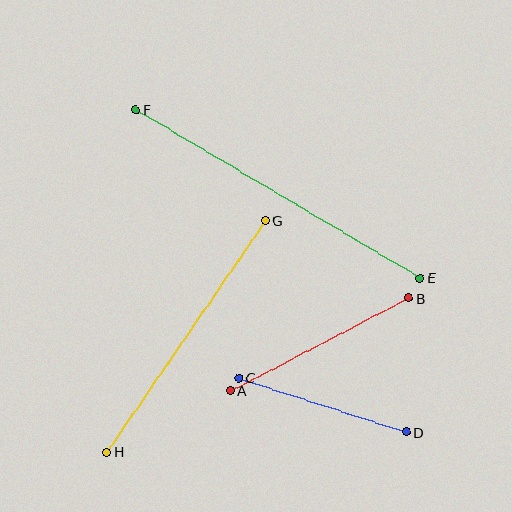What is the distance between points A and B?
The distance is approximately 201 pixels.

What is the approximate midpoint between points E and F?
The midpoint is at approximately (278, 194) pixels.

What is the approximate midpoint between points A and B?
The midpoint is at approximately (319, 344) pixels.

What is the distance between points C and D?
The distance is approximately 176 pixels.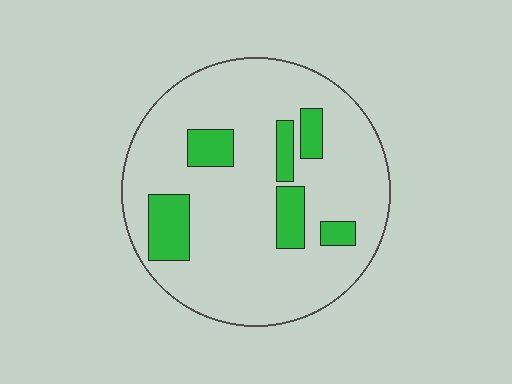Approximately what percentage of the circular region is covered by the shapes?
Approximately 15%.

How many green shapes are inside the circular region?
6.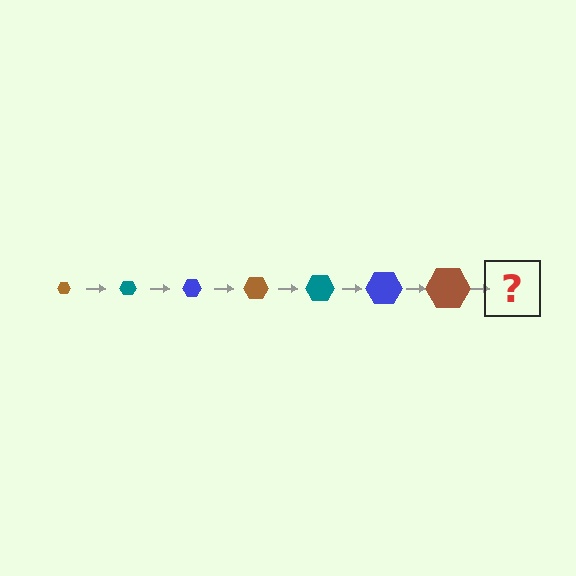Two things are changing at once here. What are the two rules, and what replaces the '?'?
The two rules are that the hexagon grows larger each step and the color cycles through brown, teal, and blue. The '?' should be a teal hexagon, larger than the previous one.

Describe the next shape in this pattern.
It should be a teal hexagon, larger than the previous one.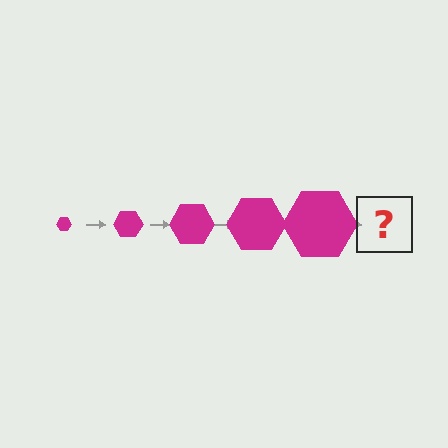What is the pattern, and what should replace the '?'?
The pattern is that the hexagon gets progressively larger each step. The '?' should be a magenta hexagon, larger than the previous one.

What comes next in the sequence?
The next element should be a magenta hexagon, larger than the previous one.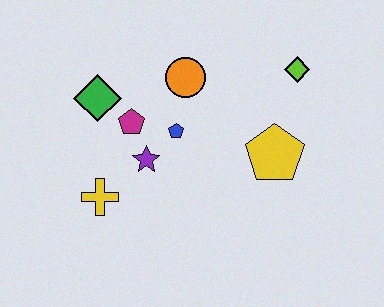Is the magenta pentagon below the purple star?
No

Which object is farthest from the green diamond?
The lime diamond is farthest from the green diamond.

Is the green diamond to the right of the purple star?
No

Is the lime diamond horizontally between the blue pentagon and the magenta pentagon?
No